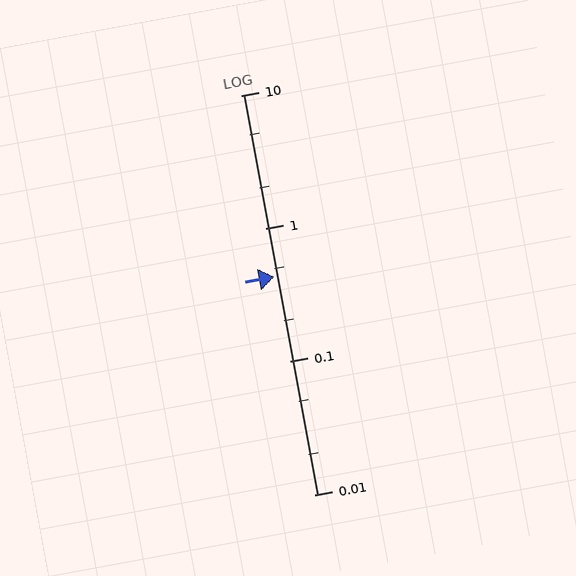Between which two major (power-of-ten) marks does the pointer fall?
The pointer is between 0.1 and 1.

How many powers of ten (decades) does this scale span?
The scale spans 3 decades, from 0.01 to 10.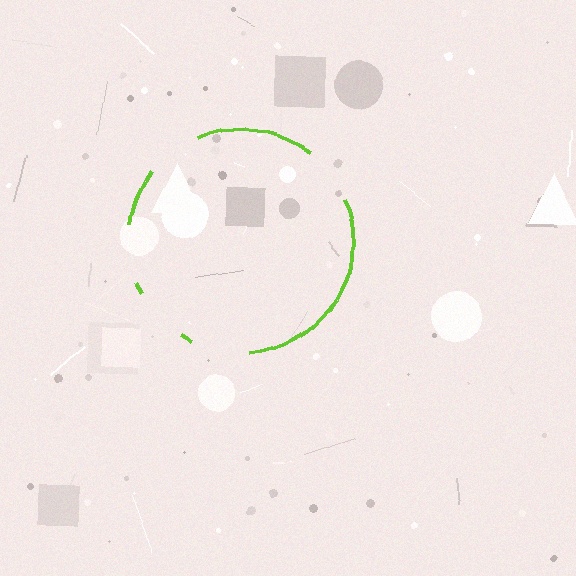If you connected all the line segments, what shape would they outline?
They would outline a circle.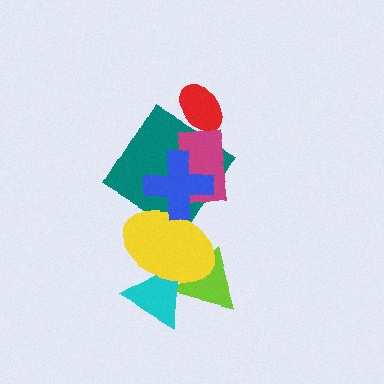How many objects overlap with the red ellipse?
0 objects overlap with the red ellipse.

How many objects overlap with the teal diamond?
3 objects overlap with the teal diamond.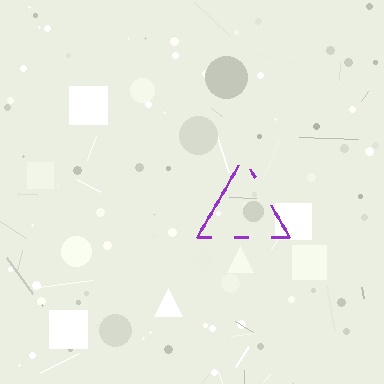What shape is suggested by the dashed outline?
The dashed outline suggests a triangle.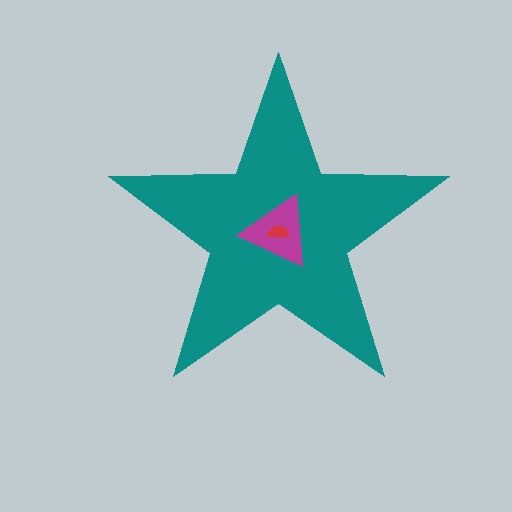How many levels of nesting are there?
3.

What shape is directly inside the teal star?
The magenta triangle.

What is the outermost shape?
The teal star.